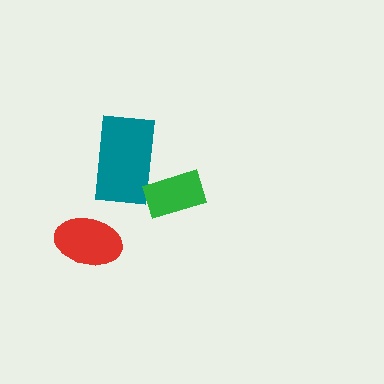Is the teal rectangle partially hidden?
Yes, it is partially covered by another shape.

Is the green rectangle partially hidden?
No, no other shape covers it.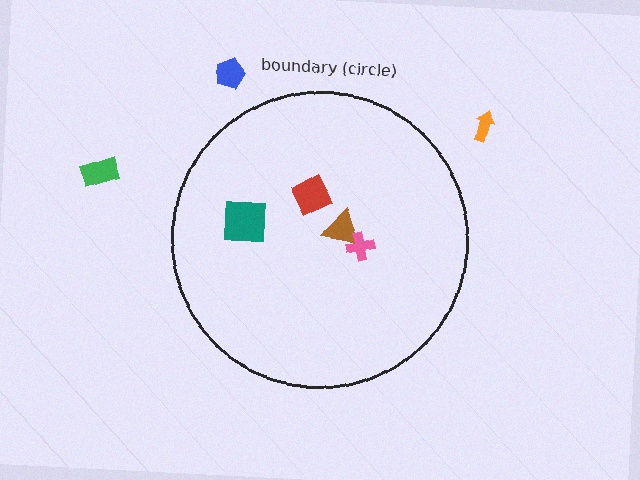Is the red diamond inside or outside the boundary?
Inside.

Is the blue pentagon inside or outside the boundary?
Outside.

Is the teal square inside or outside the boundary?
Inside.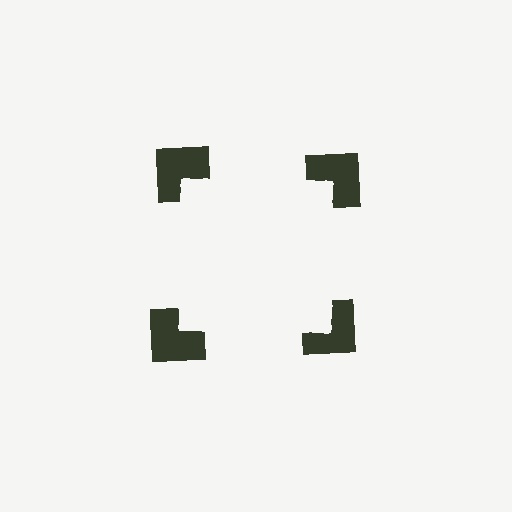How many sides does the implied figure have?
4 sides.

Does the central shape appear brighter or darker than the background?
It typically appears slightly brighter than the background, even though no actual brightness change is drawn.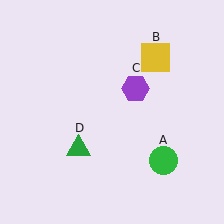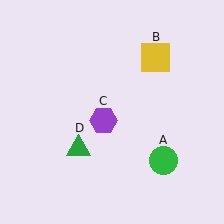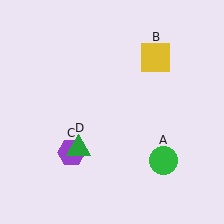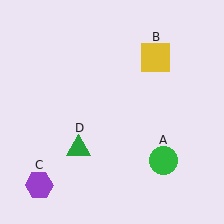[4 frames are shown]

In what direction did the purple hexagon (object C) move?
The purple hexagon (object C) moved down and to the left.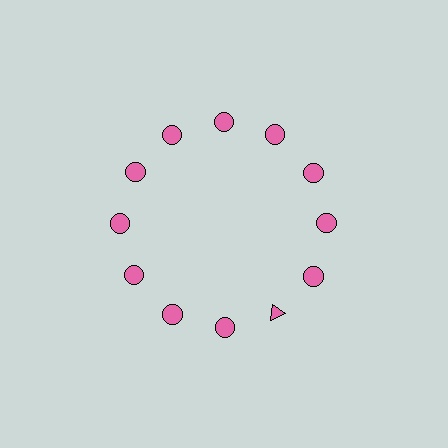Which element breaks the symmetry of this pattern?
The pink triangle at roughly the 5 o'clock position breaks the symmetry. All other shapes are pink circles.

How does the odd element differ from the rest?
It has a different shape: triangle instead of circle.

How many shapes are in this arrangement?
There are 12 shapes arranged in a ring pattern.